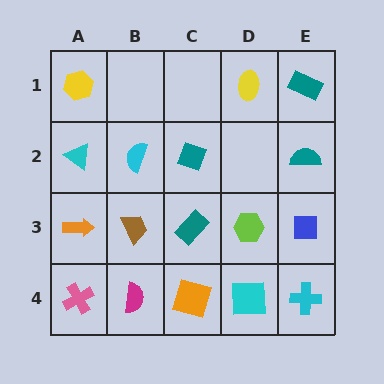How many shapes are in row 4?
5 shapes.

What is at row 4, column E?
A cyan cross.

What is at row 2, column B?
A cyan semicircle.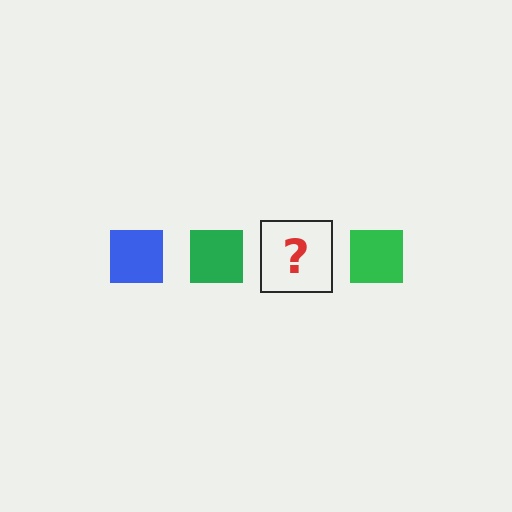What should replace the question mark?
The question mark should be replaced with a blue square.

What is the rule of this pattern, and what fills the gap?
The rule is that the pattern cycles through blue, green squares. The gap should be filled with a blue square.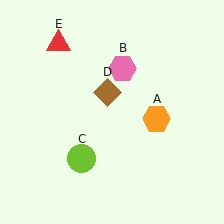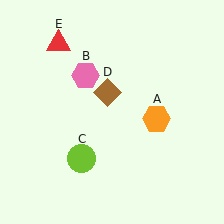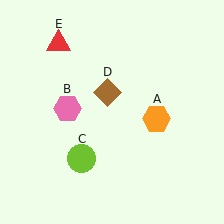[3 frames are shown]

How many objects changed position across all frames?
1 object changed position: pink hexagon (object B).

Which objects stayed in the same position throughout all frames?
Orange hexagon (object A) and lime circle (object C) and brown diamond (object D) and red triangle (object E) remained stationary.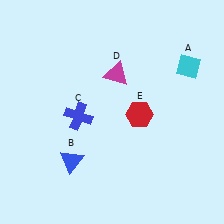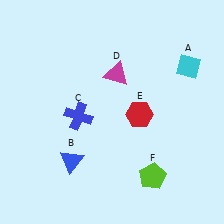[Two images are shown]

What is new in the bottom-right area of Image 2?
A lime pentagon (F) was added in the bottom-right area of Image 2.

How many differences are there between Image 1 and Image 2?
There is 1 difference between the two images.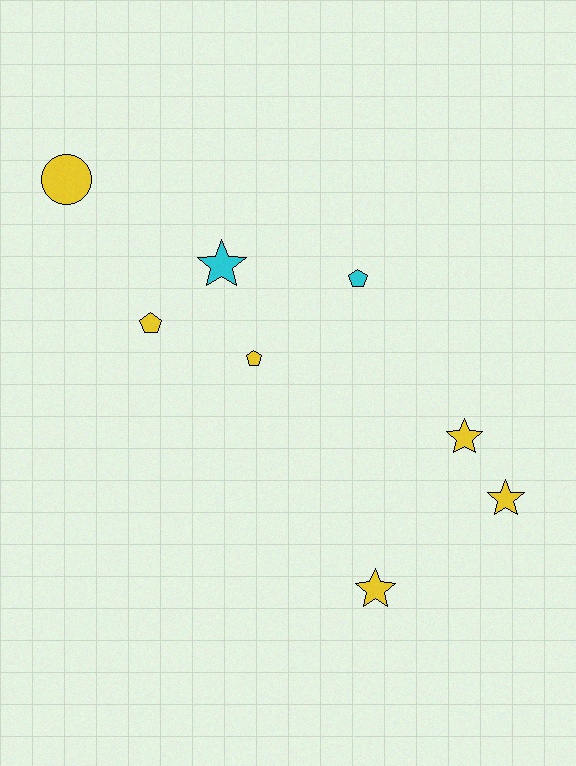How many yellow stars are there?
There are 3 yellow stars.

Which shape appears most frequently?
Star, with 4 objects.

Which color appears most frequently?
Yellow, with 6 objects.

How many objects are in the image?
There are 8 objects.